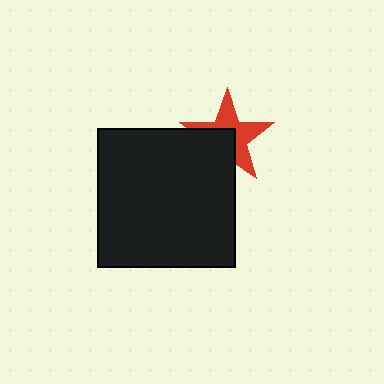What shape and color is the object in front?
The object in front is a black square.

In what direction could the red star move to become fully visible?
The red star could move toward the upper-right. That would shift it out from behind the black square entirely.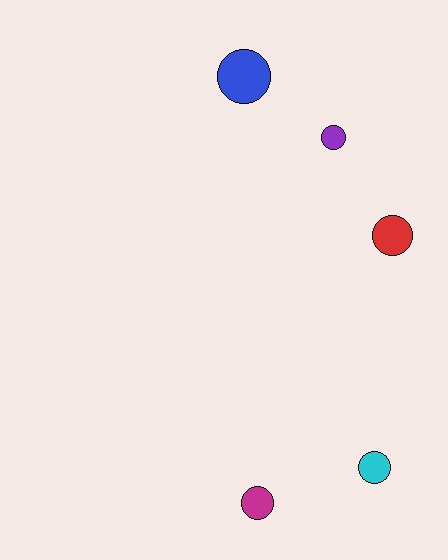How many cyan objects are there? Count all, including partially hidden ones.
There is 1 cyan object.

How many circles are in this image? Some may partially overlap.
There are 5 circles.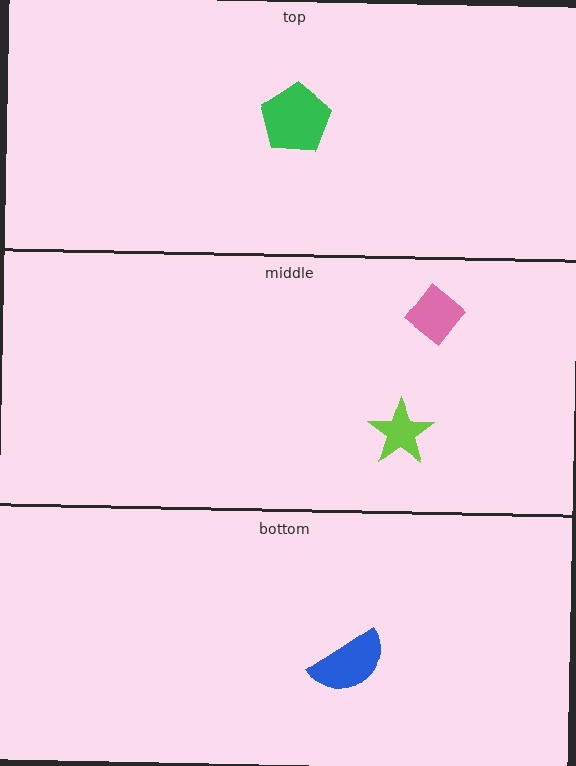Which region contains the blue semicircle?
The bottom region.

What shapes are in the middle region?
The pink diamond, the lime star.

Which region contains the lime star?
The middle region.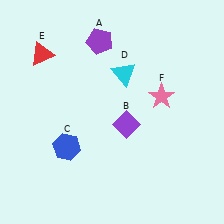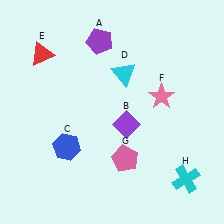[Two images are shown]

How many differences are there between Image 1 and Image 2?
There are 2 differences between the two images.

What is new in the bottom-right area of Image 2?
A pink pentagon (G) was added in the bottom-right area of Image 2.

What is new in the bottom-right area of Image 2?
A cyan cross (H) was added in the bottom-right area of Image 2.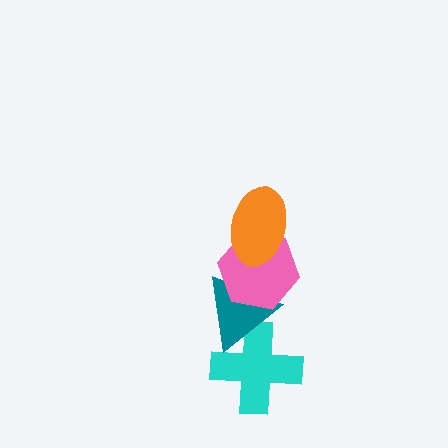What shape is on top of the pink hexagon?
The orange ellipse is on top of the pink hexagon.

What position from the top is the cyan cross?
The cyan cross is 4th from the top.